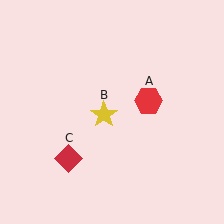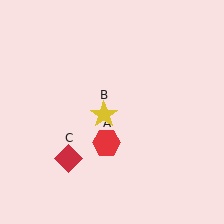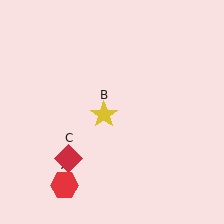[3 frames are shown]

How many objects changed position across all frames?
1 object changed position: red hexagon (object A).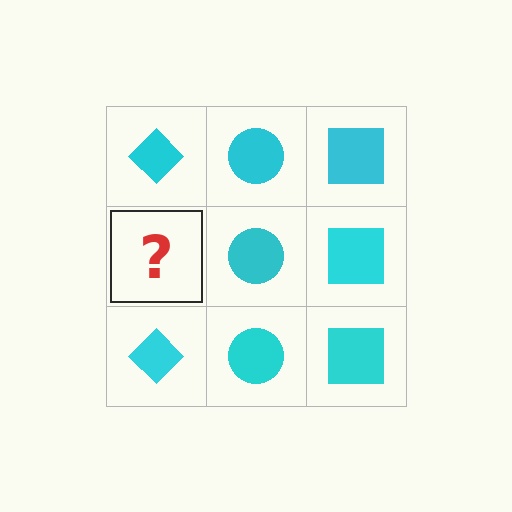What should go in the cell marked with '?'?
The missing cell should contain a cyan diamond.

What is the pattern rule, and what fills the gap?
The rule is that each column has a consistent shape. The gap should be filled with a cyan diamond.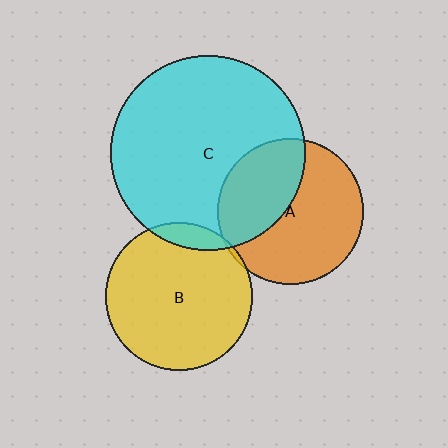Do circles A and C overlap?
Yes.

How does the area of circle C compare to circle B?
Approximately 1.7 times.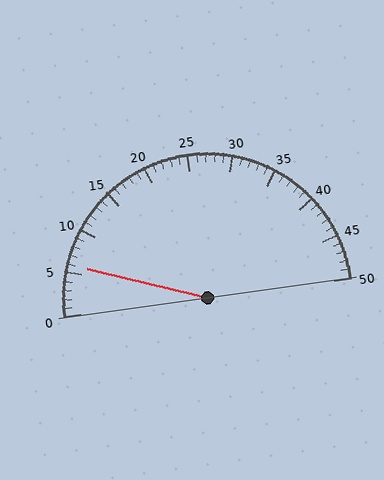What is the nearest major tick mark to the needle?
The nearest major tick mark is 5.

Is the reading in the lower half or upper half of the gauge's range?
The reading is in the lower half of the range (0 to 50).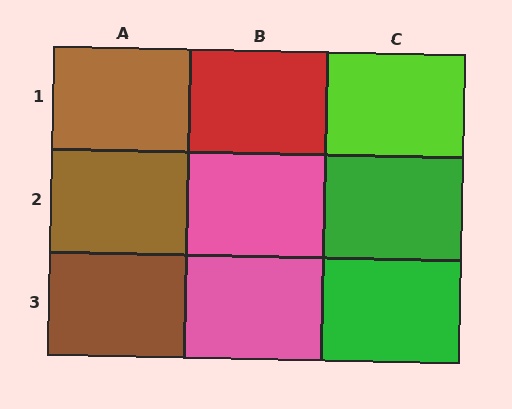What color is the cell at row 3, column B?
Pink.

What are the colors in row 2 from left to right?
Brown, pink, green.